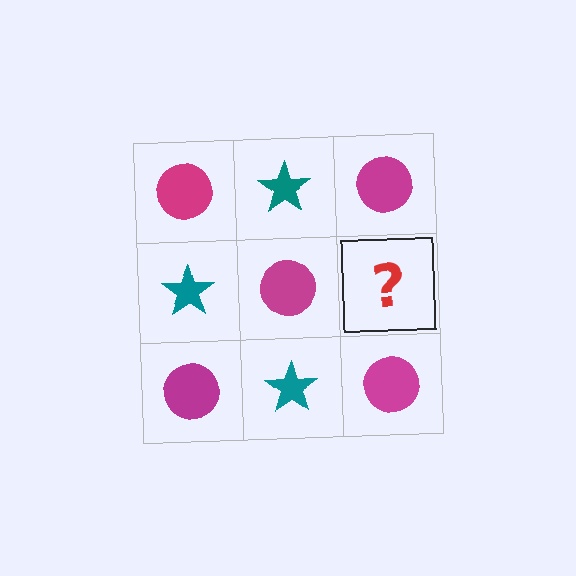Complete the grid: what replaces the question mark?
The question mark should be replaced with a teal star.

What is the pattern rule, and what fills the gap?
The rule is that it alternates magenta circle and teal star in a checkerboard pattern. The gap should be filled with a teal star.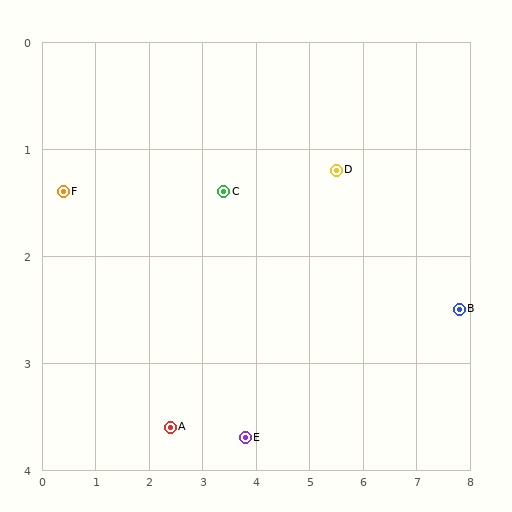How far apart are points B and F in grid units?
Points B and F are about 7.5 grid units apart.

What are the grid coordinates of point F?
Point F is at approximately (0.4, 1.4).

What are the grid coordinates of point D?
Point D is at approximately (5.5, 1.2).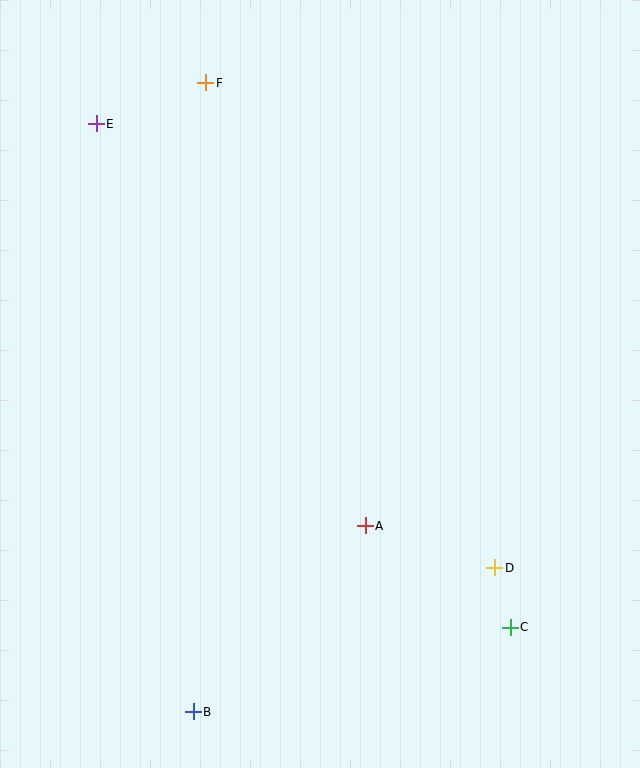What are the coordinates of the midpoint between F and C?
The midpoint between F and C is at (358, 355).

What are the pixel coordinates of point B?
Point B is at (193, 712).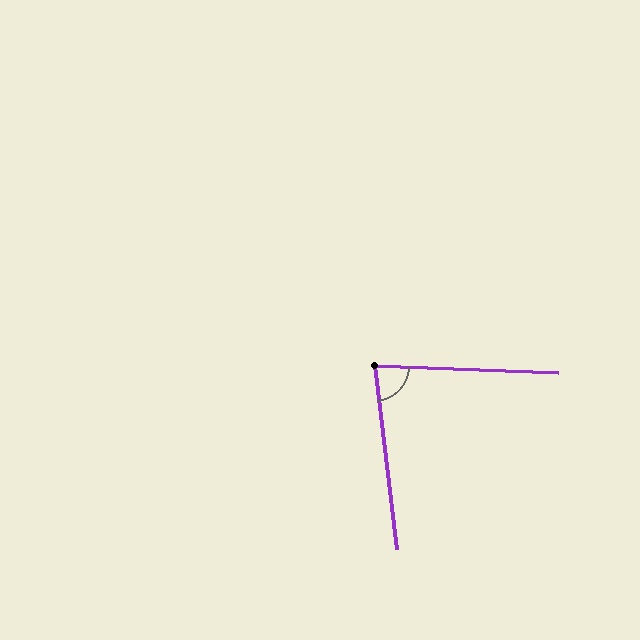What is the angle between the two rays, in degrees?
Approximately 81 degrees.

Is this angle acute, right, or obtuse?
It is acute.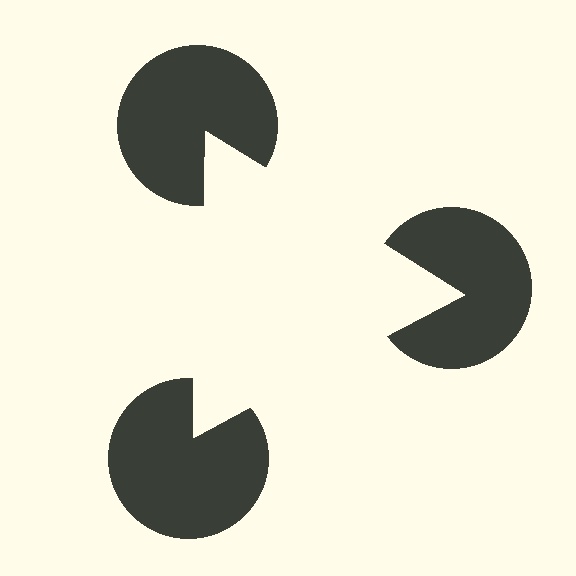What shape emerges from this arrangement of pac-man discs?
An illusory triangle — its edges are inferred from the aligned wedge cuts in the pac-man discs, not physically drawn.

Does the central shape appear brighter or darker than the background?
It typically appears slightly brighter than the background, even though no actual brightness change is drawn.